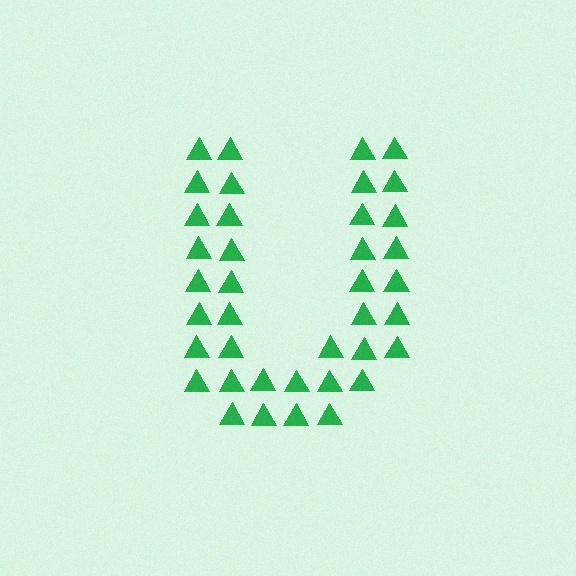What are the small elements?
The small elements are triangles.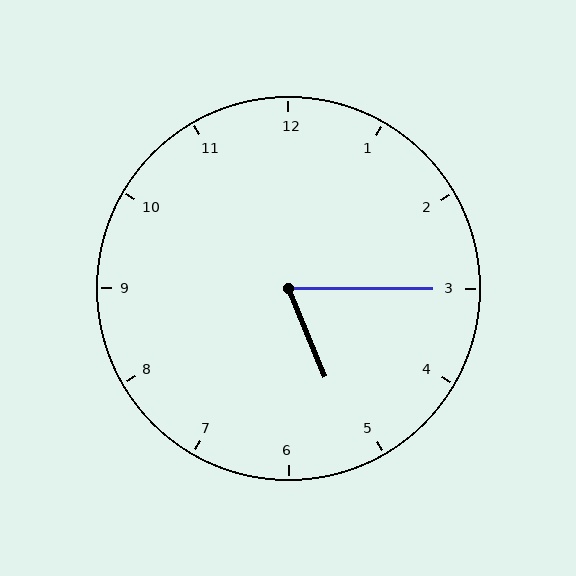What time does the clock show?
5:15.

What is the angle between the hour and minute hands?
Approximately 68 degrees.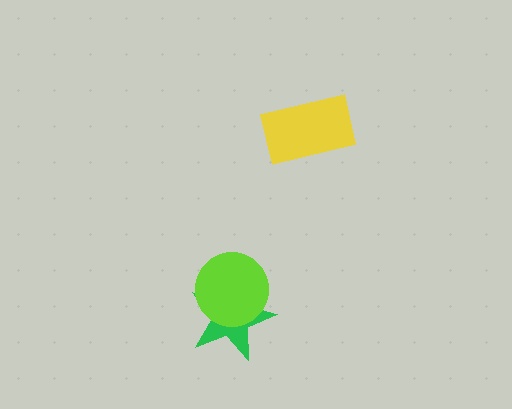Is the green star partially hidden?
Yes, it is partially covered by another shape.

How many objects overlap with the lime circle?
1 object overlaps with the lime circle.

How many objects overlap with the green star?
1 object overlaps with the green star.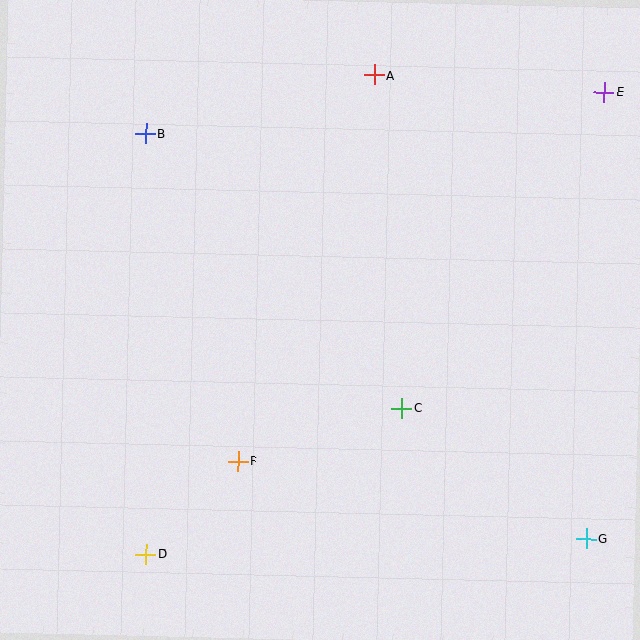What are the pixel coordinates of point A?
Point A is at (374, 75).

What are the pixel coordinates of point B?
Point B is at (146, 134).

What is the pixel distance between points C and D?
The distance between C and D is 294 pixels.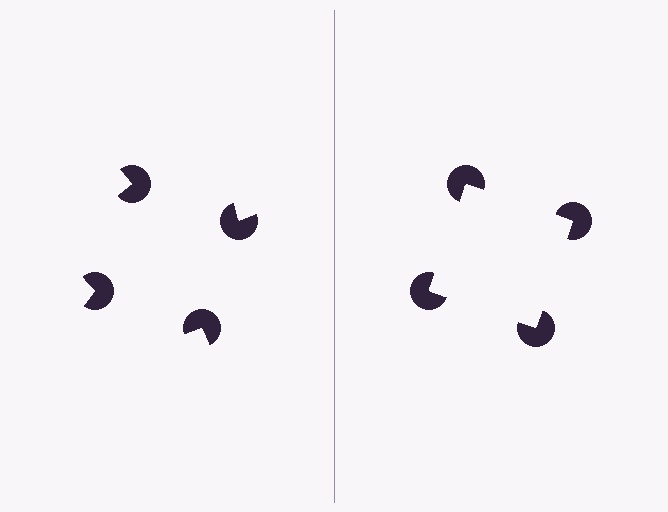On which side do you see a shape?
An illusory square appears on the right side. On the left side the wedge cuts are rotated, so no coherent shape forms.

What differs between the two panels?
The pac-man discs are positioned identically on both sides; only the wedge orientations differ. On the right they align to a square; on the left they are misaligned.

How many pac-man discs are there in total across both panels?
8 — 4 on each side.